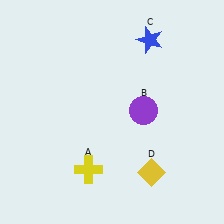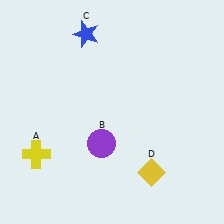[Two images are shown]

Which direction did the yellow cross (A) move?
The yellow cross (A) moved left.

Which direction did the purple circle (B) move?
The purple circle (B) moved left.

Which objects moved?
The objects that moved are: the yellow cross (A), the purple circle (B), the blue star (C).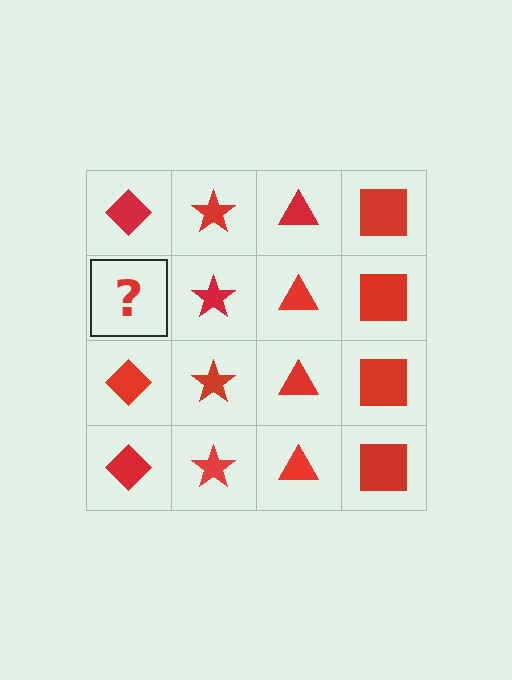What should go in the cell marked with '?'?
The missing cell should contain a red diamond.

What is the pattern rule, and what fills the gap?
The rule is that each column has a consistent shape. The gap should be filled with a red diamond.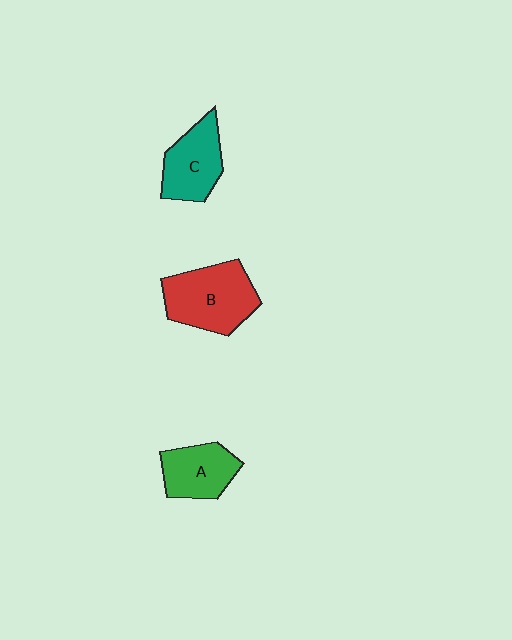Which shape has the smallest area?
Shape A (green).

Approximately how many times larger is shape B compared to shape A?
Approximately 1.5 times.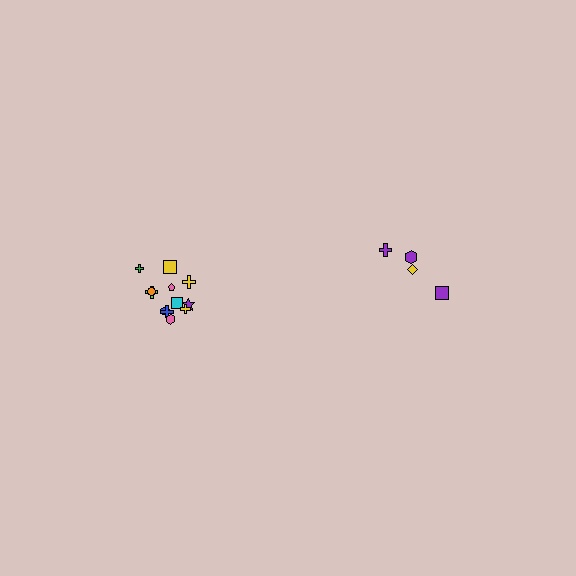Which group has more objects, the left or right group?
The left group.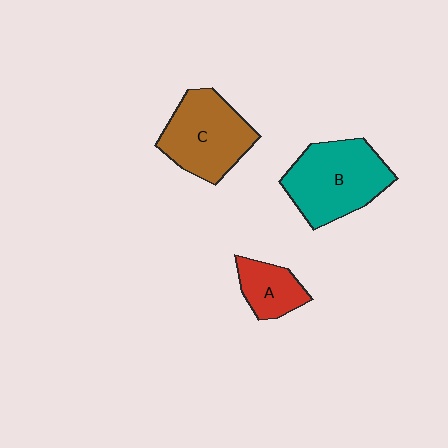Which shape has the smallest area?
Shape A (red).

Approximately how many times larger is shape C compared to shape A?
Approximately 2.0 times.